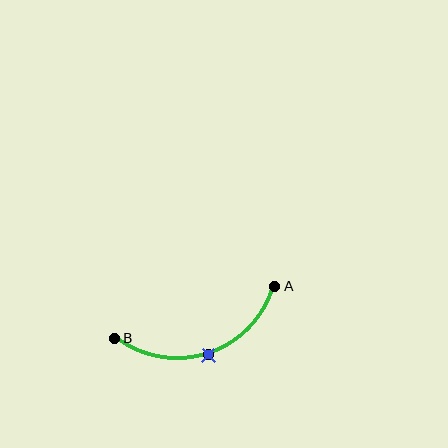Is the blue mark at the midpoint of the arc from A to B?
Yes. The blue mark lies on the arc at equal arc-length from both A and B — it is the arc midpoint.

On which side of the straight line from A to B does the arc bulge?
The arc bulges below the straight line connecting A and B.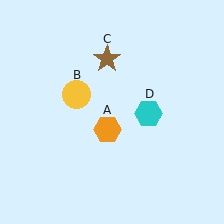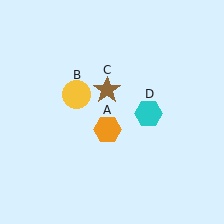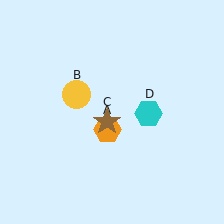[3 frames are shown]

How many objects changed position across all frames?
1 object changed position: brown star (object C).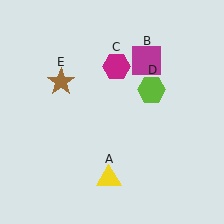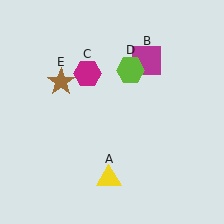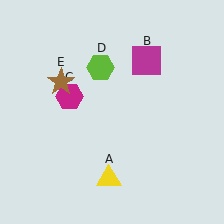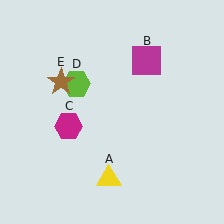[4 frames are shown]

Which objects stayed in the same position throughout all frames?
Yellow triangle (object A) and magenta square (object B) and brown star (object E) remained stationary.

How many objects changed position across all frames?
2 objects changed position: magenta hexagon (object C), lime hexagon (object D).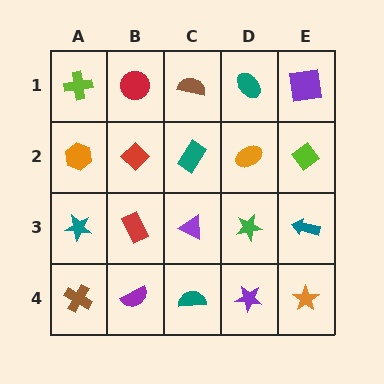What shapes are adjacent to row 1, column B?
A red diamond (row 2, column B), a lime cross (row 1, column A), a brown semicircle (row 1, column C).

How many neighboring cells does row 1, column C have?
3.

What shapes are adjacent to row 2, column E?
A purple square (row 1, column E), a teal arrow (row 3, column E), an orange ellipse (row 2, column D).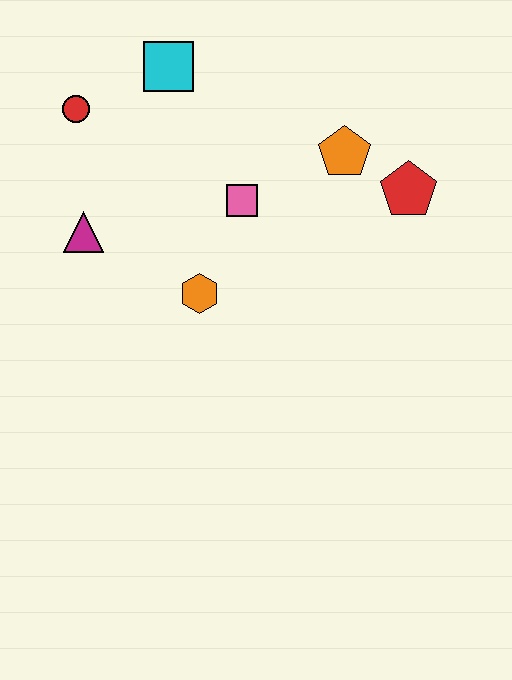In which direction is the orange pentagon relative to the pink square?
The orange pentagon is to the right of the pink square.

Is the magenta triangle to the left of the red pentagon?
Yes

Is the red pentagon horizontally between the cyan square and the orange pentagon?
No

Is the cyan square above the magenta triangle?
Yes